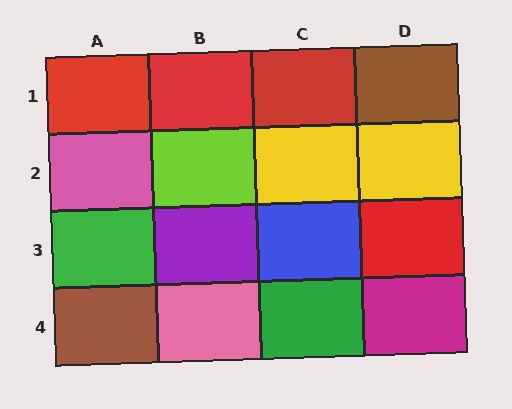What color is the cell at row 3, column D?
Red.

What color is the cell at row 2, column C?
Yellow.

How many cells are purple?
1 cell is purple.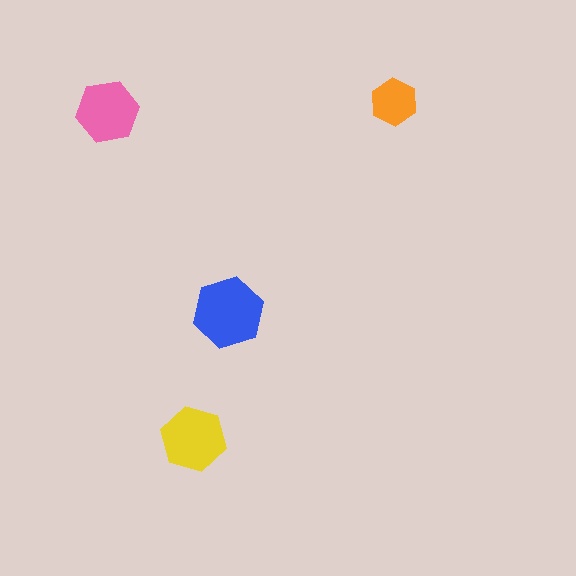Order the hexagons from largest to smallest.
the blue one, the yellow one, the pink one, the orange one.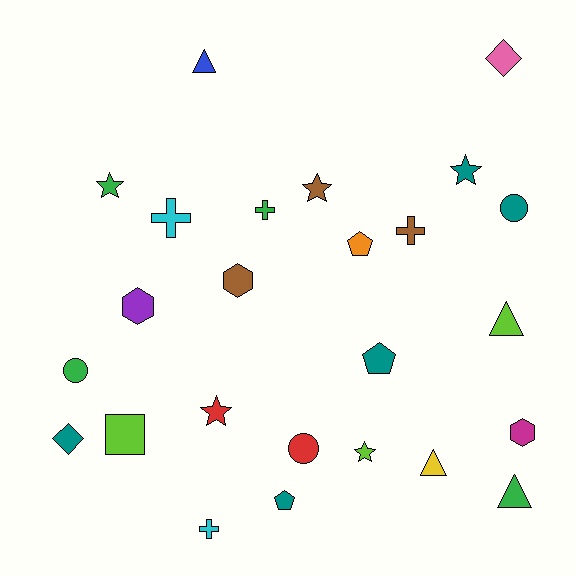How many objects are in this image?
There are 25 objects.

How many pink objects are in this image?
There is 1 pink object.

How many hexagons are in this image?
There are 3 hexagons.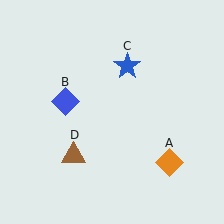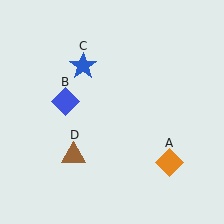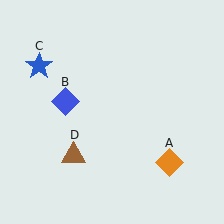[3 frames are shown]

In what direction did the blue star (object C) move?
The blue star (object C) moved left.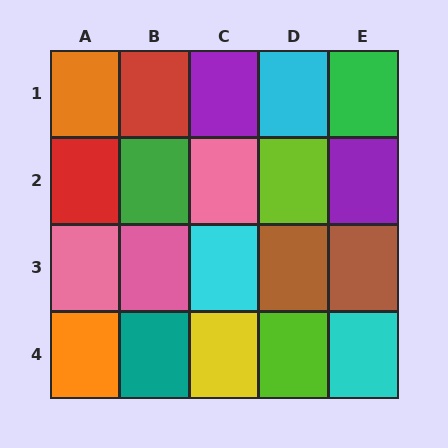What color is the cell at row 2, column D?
Lime.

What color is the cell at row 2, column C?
Pink.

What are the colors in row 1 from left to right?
Orange, red, purple, cyan, green.